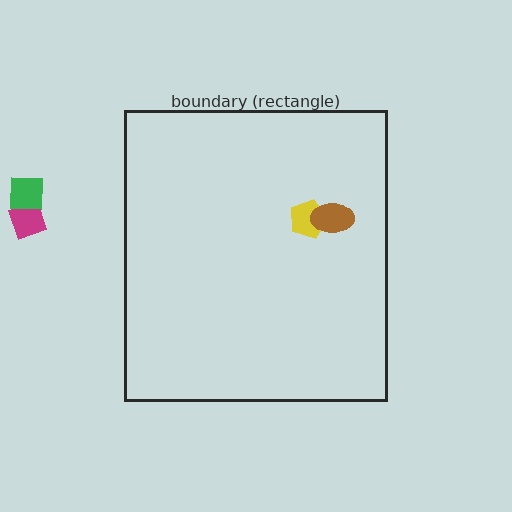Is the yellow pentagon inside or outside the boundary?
Inside.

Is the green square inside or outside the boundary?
Outside.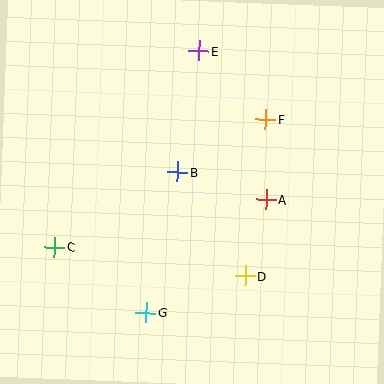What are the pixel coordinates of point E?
Point E is at (199, 51).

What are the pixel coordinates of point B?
Point B is at (178, 172).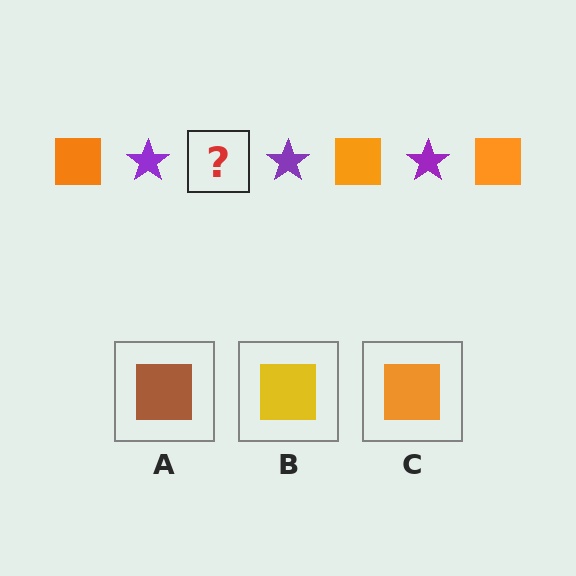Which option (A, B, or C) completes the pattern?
C.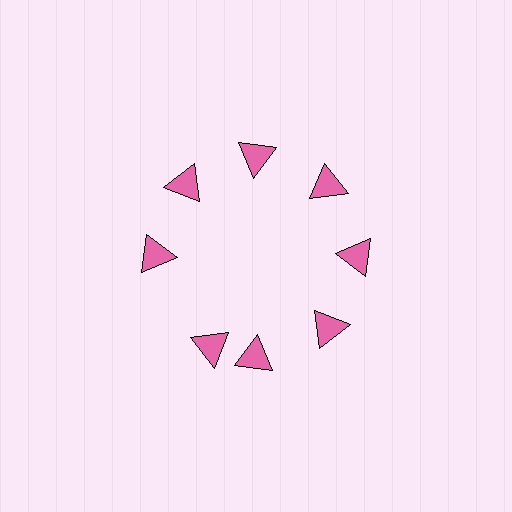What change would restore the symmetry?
The symmetry would be restored by rotating it back into even spacing with its neighbors so that all 8 triangles sit at equal angles and equal distance from the center.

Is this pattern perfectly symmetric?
No. The 8 pink triangles are arranged in a ring, but one element near the 8 o'clock position is rotated out of alignment along the ring, breaking the 8-fold rotational symmetry.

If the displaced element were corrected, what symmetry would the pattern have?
It would have 8-fold rotational symmetry — the pattern would map onto itself every 45 degrees.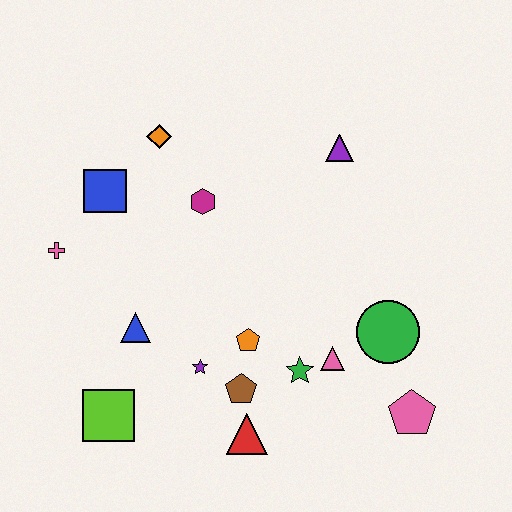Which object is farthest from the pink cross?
The pink pentagon is farthest from the pink cross.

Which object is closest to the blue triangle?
The purple star is closest to the blue triangle.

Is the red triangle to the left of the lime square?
No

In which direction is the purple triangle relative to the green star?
The purple triangle is above the green star.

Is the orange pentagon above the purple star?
Yes